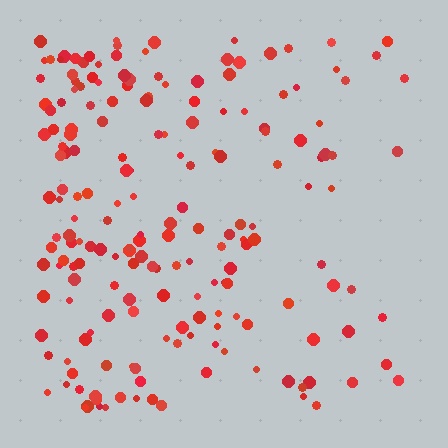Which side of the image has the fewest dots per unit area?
The right.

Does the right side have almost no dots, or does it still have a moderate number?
Still a moderate number, just noticeably fewer than the left.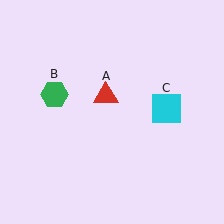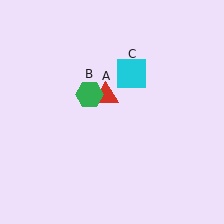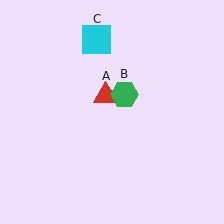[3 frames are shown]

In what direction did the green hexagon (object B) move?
The green hexagon (object B) moved right.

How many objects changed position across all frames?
2 objects changed position: green hexagon (object B), cyan square (object C).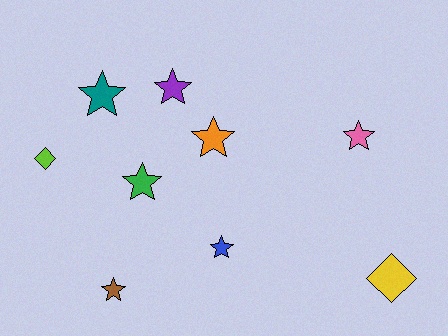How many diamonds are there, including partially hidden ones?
There are 2 diamonds.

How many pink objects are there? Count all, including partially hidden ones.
There is 1 pink object.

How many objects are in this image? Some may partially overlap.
There are 9 objects.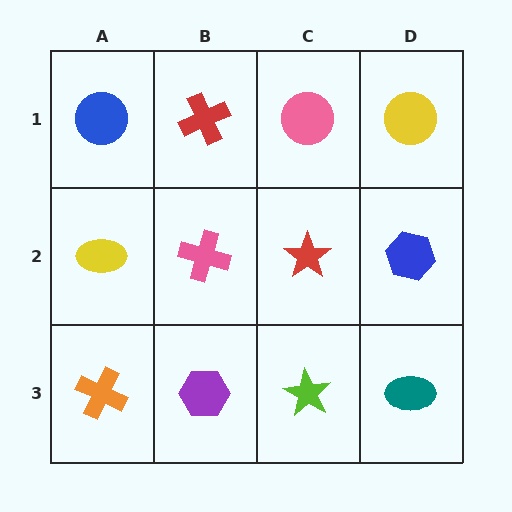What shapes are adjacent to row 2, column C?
A pink circle (row 1, column C), a lime star (row 3, column C), a pink cross (row 2, column B), a blue hexagon (row 2, column D).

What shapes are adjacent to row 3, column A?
A yellow ellipse (row 2, column A), a purple hexagon (row 3, column B).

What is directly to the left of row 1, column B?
A blue circle.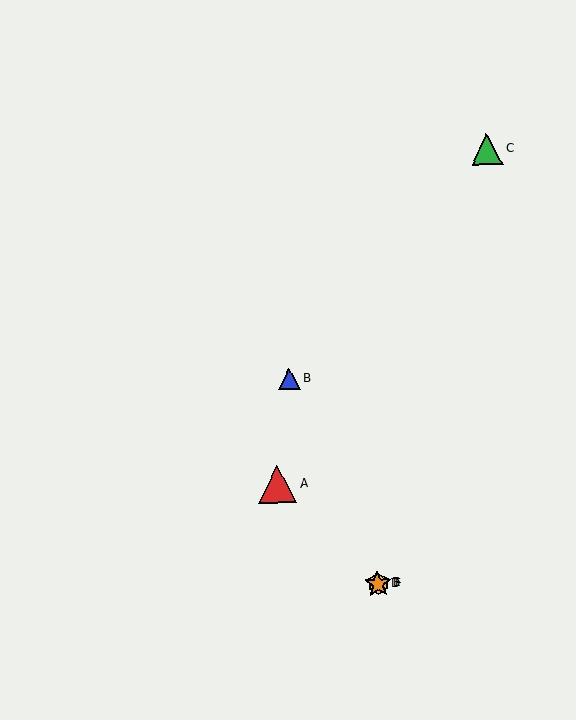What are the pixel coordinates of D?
Object D is at (378, 584).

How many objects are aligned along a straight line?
4 objects (B, D, E, F) are aligned along a straight line.